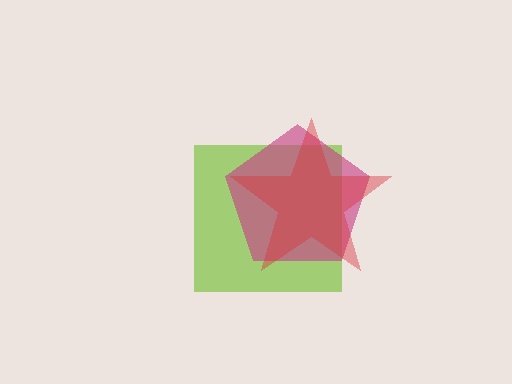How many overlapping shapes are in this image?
There are 3 overlapping shapes in the image.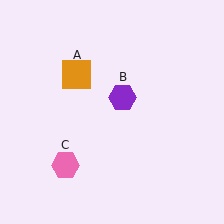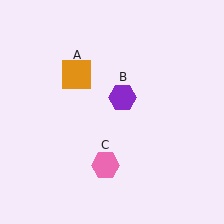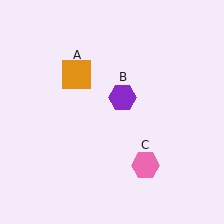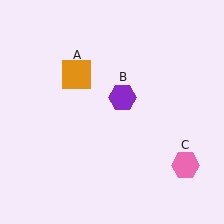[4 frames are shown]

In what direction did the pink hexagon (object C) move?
The pink hexagon (object C) moved right.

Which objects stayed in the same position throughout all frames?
Orange square (object A) and purple hexagon (object B) remained stationary.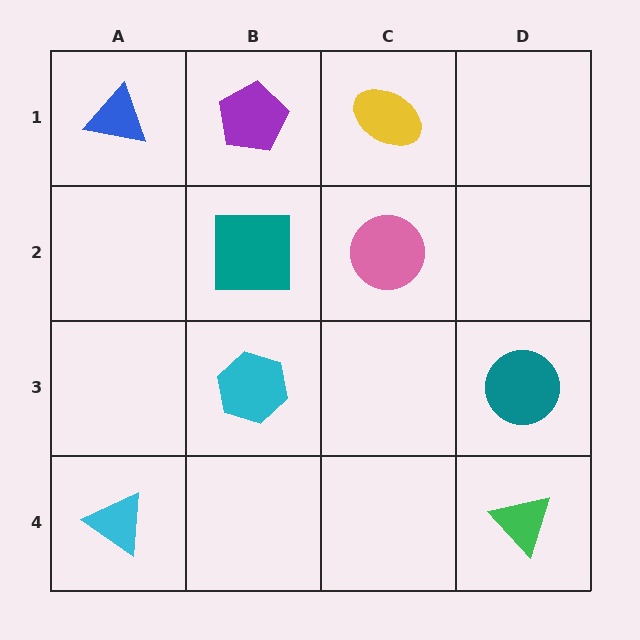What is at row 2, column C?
A pink circle.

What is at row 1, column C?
A yellow ellipse.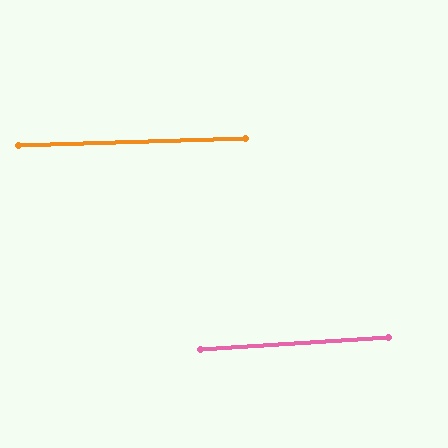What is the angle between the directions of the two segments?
Approximately 2 degrees.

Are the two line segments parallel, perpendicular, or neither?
Parallel — their directions differ by only 1.9°.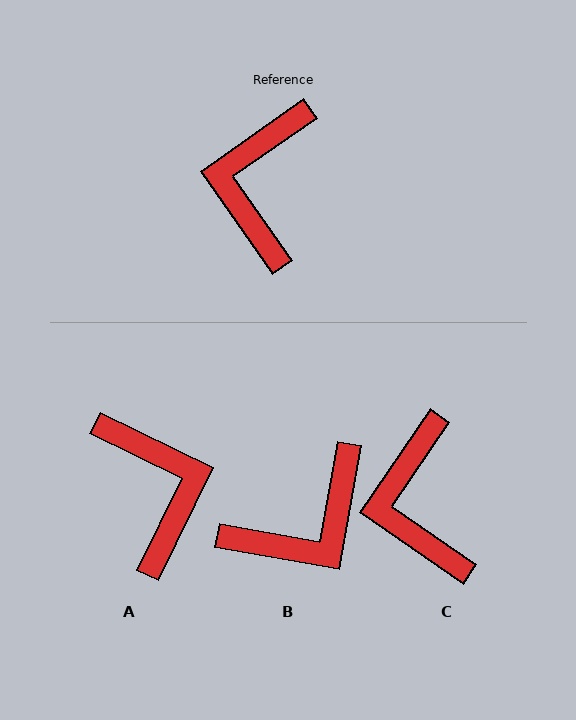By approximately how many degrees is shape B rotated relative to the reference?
Approximately 135 degrees counter-clockwise.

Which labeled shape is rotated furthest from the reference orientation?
A, about 151 degrees away.